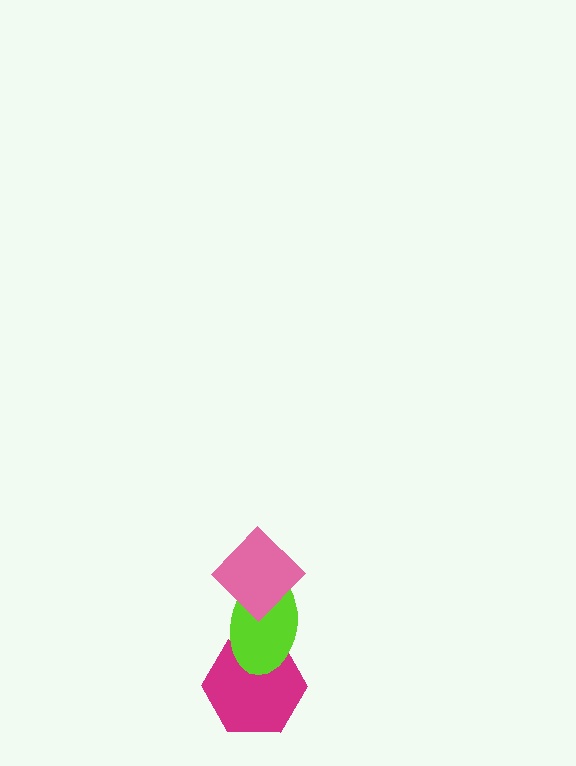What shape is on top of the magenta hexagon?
The lime ellipse is on top of the magenta hexagon.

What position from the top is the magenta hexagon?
The magenta hexagon is 3rd from the top.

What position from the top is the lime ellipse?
The lime ellipse is 2nd from the top.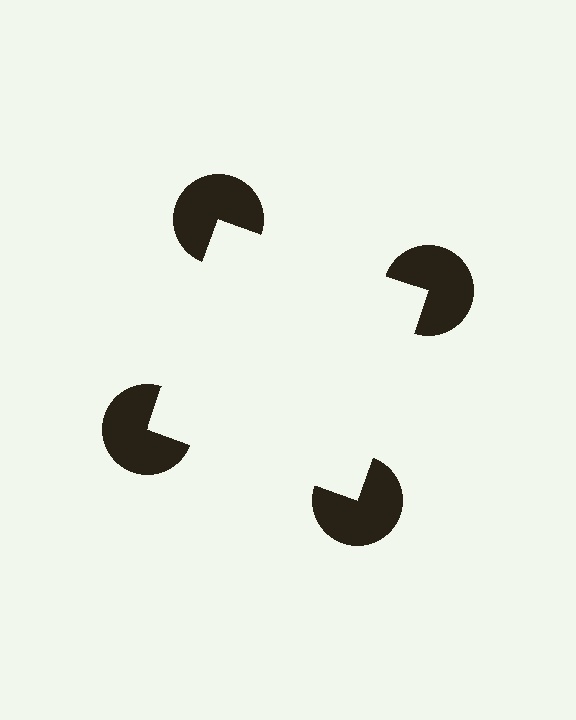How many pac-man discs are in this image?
There are 4 — one at each vertex of the illusory square.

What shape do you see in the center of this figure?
An illusory square — its edges are inferred from the aligned wedge cuts in the pac-man discs, not physically drawn.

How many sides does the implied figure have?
4 sides.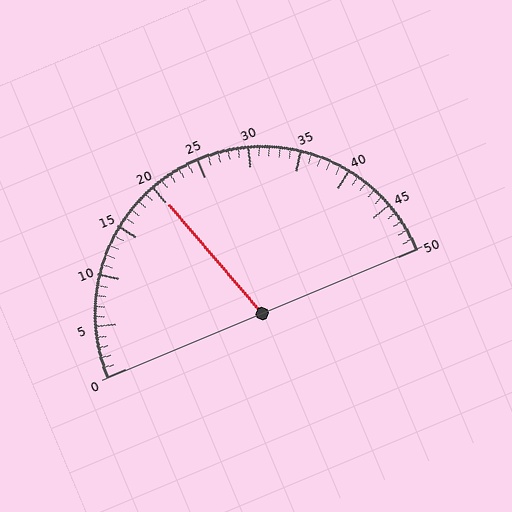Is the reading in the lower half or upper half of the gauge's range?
The reading is in the lower half of the range (0 to 50).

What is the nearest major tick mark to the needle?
The nearest major tick mark is 20.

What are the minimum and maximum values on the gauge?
The gauge ranges from 0 to 50.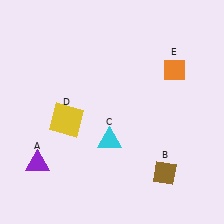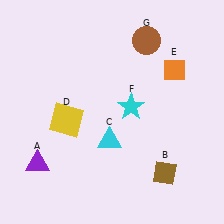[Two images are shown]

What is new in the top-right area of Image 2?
A cyan star (F) was added in the top-right area of Image 2.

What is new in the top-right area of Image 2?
A brown circle (G) was added in the top-right area of Image 2.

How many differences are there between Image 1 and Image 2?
There are 2 differences between the two images.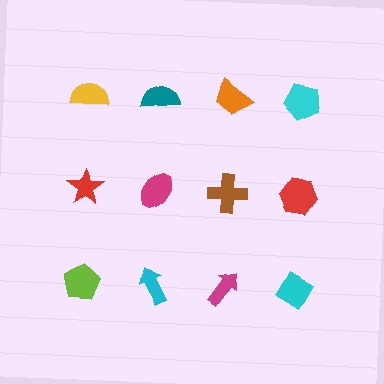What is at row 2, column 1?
A red star.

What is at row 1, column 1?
A yellow semicircle.